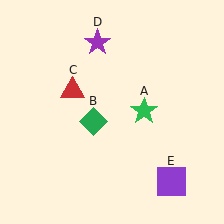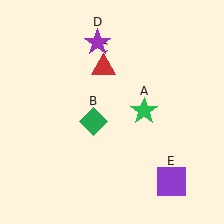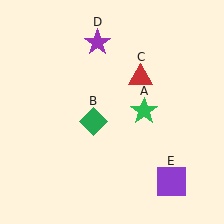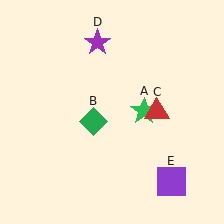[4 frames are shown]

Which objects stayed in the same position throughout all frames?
Green star (object A) and green diamond (object B) and purple star (object D) and purple square (object E) remained stationary.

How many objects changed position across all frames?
1 object changed position: red triangle (object C).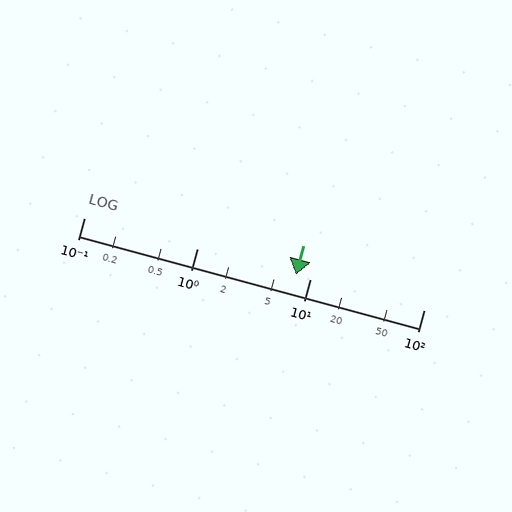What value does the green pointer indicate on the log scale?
The pointer indicates approximately 7.4.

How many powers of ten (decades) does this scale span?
The scale spans 3 decades, from 0.1 to 100.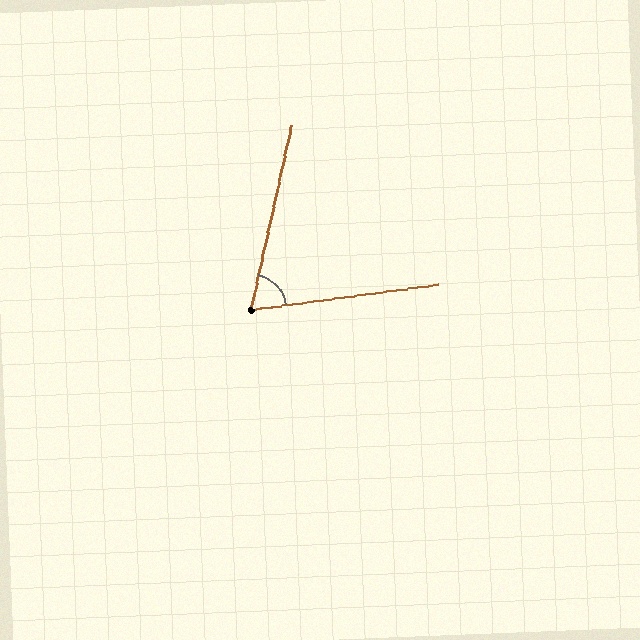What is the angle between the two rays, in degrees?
Approximately 70 degrees.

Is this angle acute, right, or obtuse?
It is acute.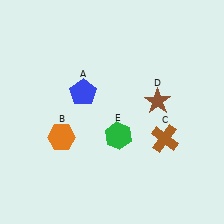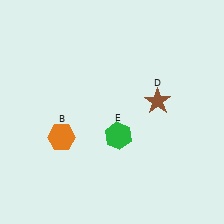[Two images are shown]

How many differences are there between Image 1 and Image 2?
There are 2 differences between the two images.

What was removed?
The blue pentagon (A), the brown cross (C) were removed in Image 2.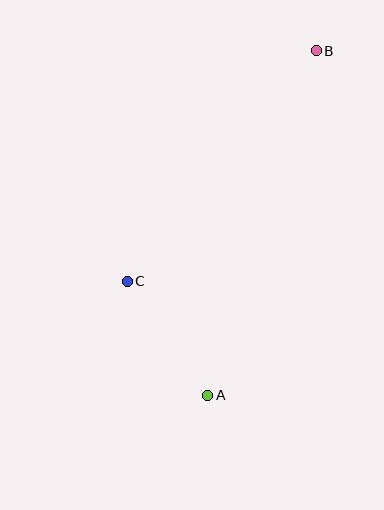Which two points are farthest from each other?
Points A and B are farthest from each other.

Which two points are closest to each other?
Points A and C are closest to each other.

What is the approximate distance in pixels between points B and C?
The distance between B and C is approximately 298 pixels.